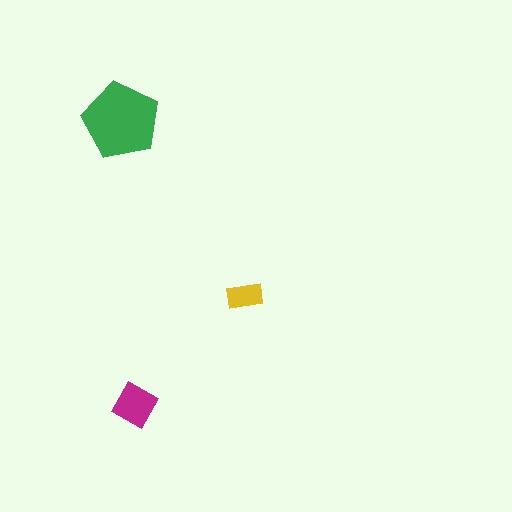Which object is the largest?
The green pentagon.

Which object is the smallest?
The yellow rectangle.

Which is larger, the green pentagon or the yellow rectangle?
The green pentagon.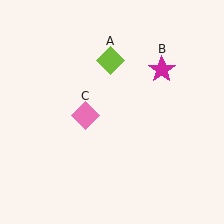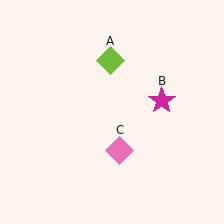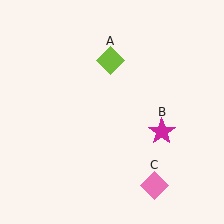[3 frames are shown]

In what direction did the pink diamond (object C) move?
The pink diamond (object C) moved down and to the right.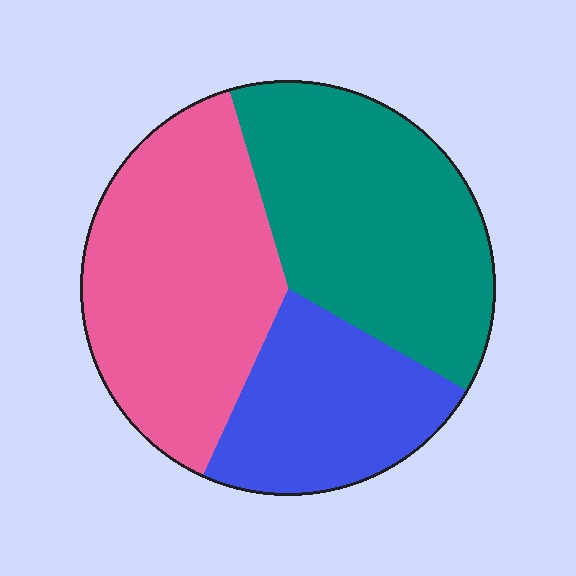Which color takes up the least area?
Blue, at roughly 25%.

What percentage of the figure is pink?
Pink takes up between a quarter and a half of the figure.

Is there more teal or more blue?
Teal.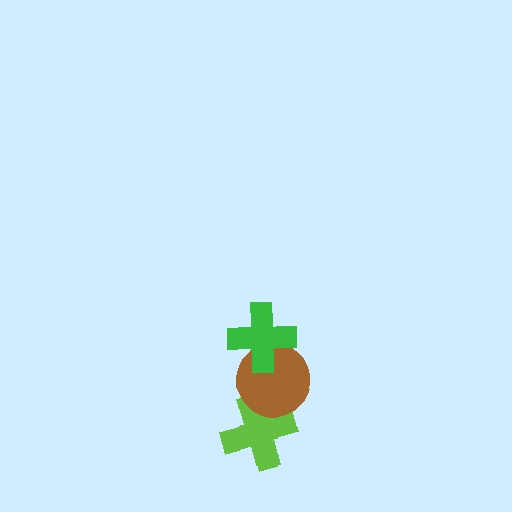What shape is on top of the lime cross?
The brown circle is on top of the lime cross.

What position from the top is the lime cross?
The lime cross is 3rd from the top.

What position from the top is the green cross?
The green cross is 1st from the top.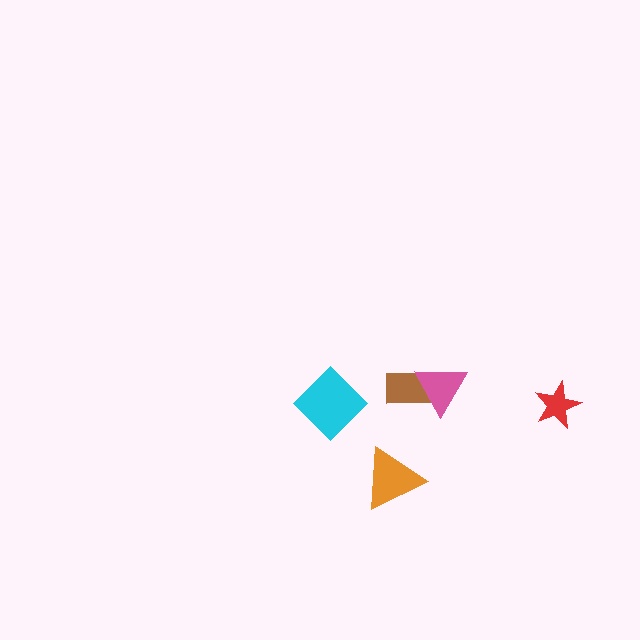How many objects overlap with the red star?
0 objects overlap with the red star.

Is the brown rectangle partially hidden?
Yes, it is partially covered by another shape.